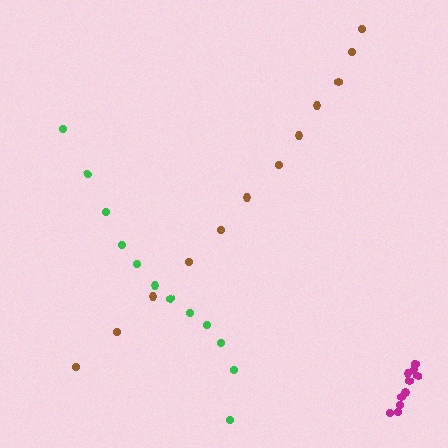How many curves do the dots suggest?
There are 3 distinct paths.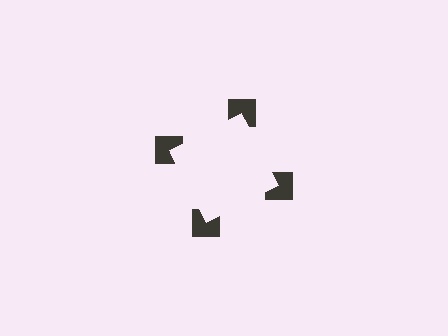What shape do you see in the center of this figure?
An illusory square — its edges are inferred from the aligned wedge cuts in the notched squares, not physically drawn.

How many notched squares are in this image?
There are 4 — one at each vertex of the illusory square.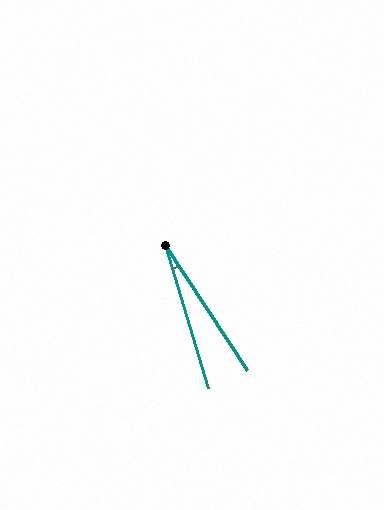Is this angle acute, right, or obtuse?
It is acute.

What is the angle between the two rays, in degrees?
Approximately 17 degrees.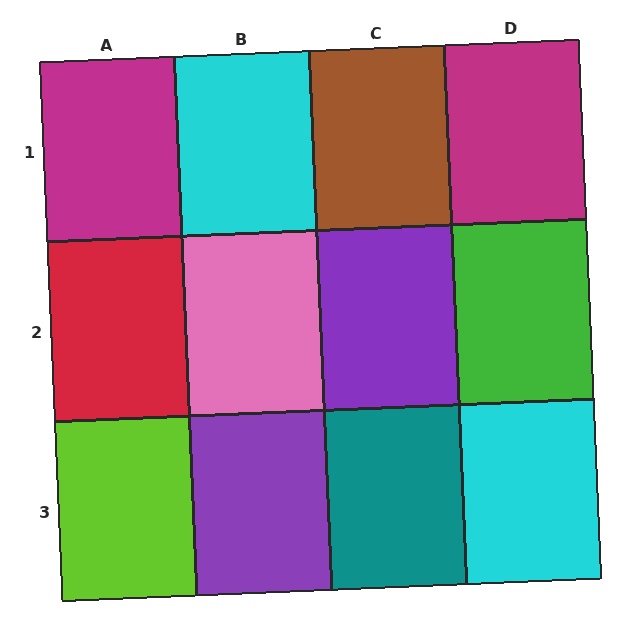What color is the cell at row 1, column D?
Magenta.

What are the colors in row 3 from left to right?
Lime, purple, teal, cyan.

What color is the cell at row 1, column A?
Magenta.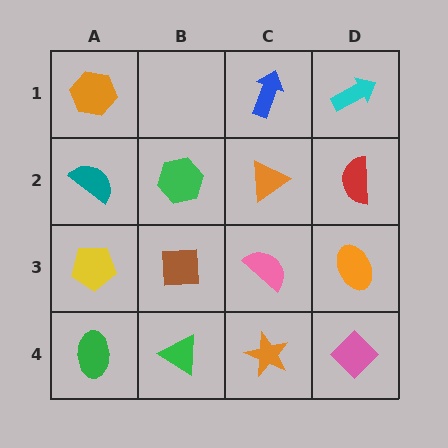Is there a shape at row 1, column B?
No, that cell is empty.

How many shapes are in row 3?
4 shapes.